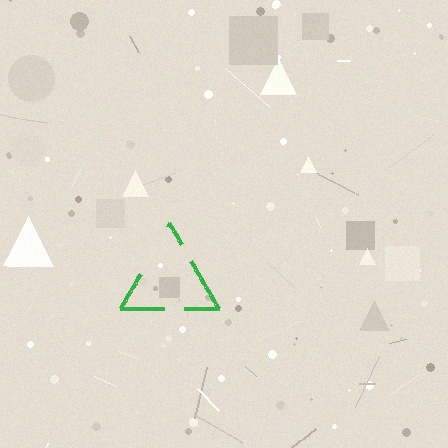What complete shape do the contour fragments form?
The contour fragments form a triangle.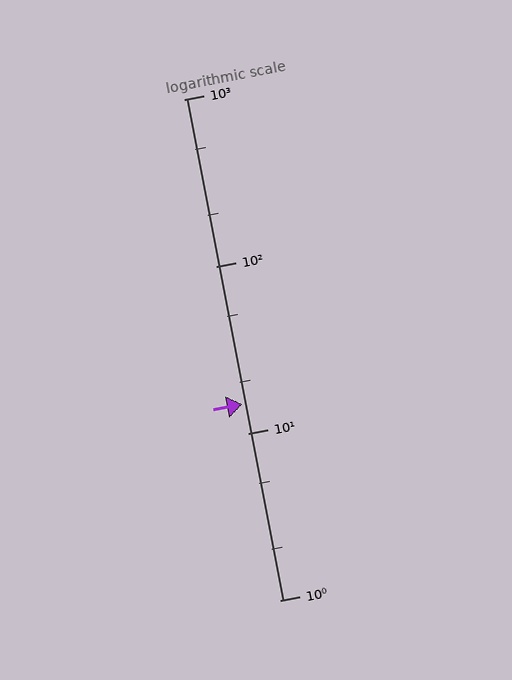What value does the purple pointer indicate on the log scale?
The pointer indicates approximately 15.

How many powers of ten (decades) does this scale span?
The scale spans 3 decades, from 1 to 1000.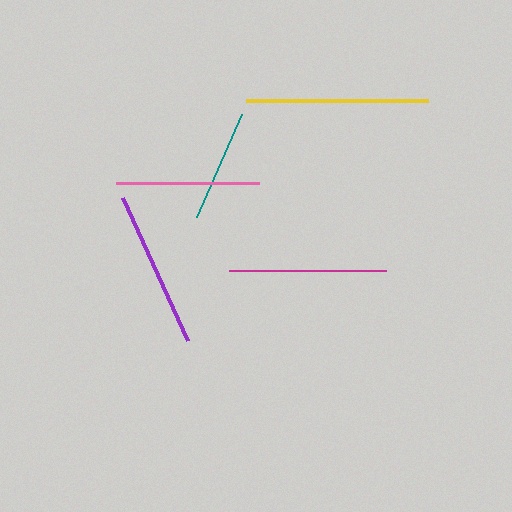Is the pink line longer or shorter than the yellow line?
The yellow line is longer than the pink line.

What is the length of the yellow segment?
The yellow segment is approximately 182 pixels long.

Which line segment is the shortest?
The teal line is the shortest at approximately 113 pixels.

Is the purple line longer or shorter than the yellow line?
The yellow line is longer than the purple line.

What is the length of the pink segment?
The pink segment is approximately 143 pixels long.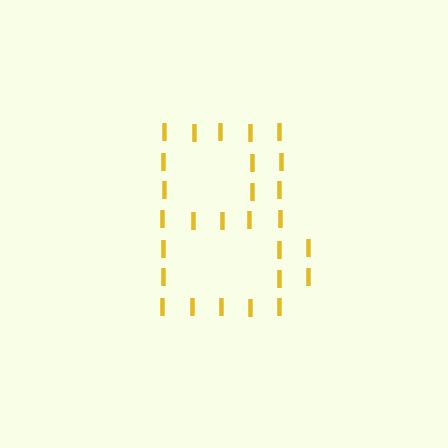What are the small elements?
The small elements are letter I's.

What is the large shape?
The large shape is the letter B.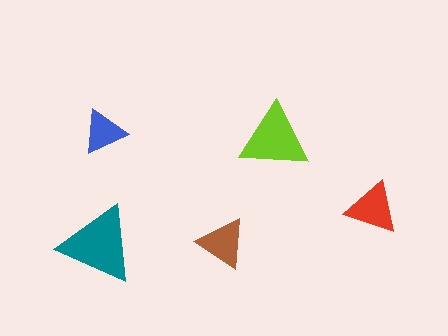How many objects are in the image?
There are 5 objects in the image.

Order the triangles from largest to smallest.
the teal one, the lime one, the red one, the brown one, the blue one.